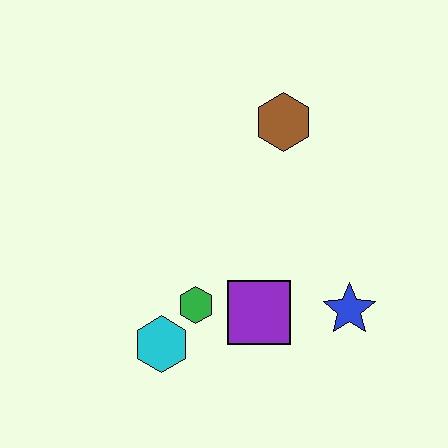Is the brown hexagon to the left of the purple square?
No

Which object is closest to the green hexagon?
The cyan hexagon is closest to the green hexagon.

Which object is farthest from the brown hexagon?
The cyan hexagon is farthest from the brown hexagon.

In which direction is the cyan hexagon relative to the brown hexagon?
The cyan hexagon is below the brown hexagon.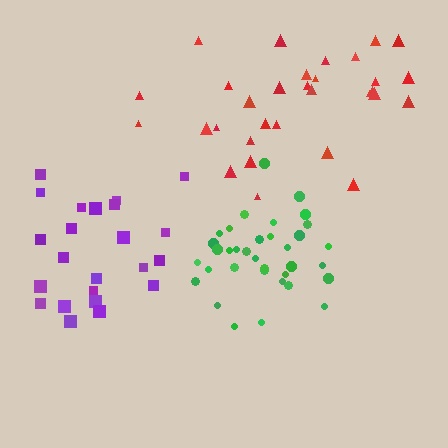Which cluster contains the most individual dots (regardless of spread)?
Green (35).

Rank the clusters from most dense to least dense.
green, red, purple.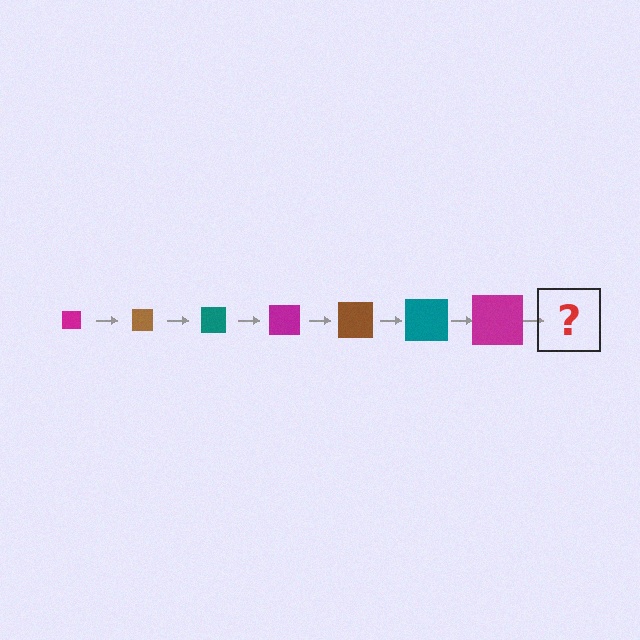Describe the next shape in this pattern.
It should be a brown square, larger than the previous one.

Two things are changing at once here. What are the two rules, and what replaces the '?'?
The two rules are that the square grows larger each step and the color cycles through magenta, brown, and teal. The '?' should be a brown square, larger than the previous one.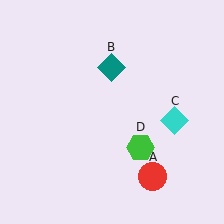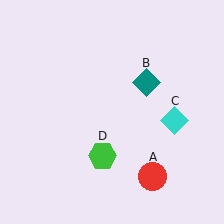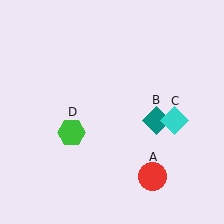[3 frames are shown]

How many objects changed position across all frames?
2 objects changed position: teal diamond (object B), green hexagon (object D).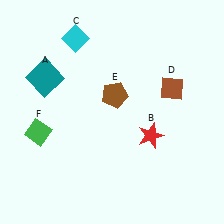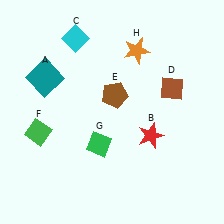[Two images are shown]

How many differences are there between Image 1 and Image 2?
There are 2 differences between the two images.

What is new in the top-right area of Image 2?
An orange star (H) was added in the top-right area of Image 2.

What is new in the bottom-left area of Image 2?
A green diamond (G) was added in the bottom-left area of Image 2.